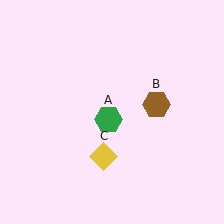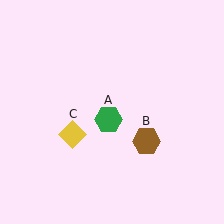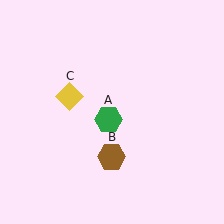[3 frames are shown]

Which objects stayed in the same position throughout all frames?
Green hexagon (object A) remained stationary.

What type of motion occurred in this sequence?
The brown hexagon (object B), yellow diamond (object C) rotated clockwise around the center of the scene.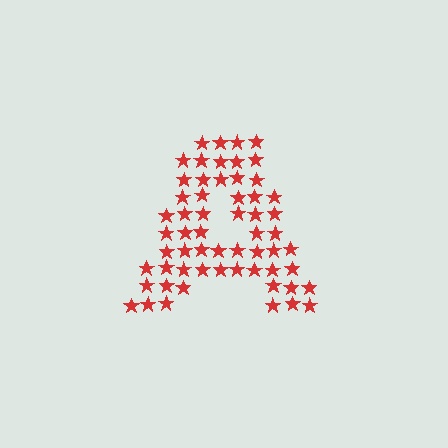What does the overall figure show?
The overall figure shows the letter A.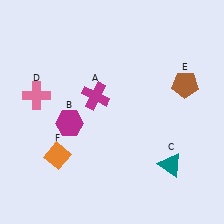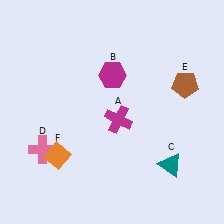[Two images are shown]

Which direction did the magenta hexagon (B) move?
The magenta hexagon (B) moved up.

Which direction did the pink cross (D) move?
The pink cross (D) moved down.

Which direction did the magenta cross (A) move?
The magenta cross (A) moved down.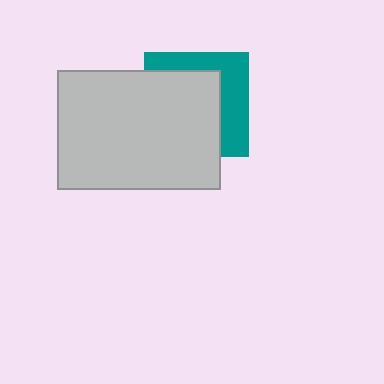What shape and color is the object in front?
The object in front is a light gray rectangle.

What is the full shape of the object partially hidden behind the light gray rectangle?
The partially hidden object is a teal square.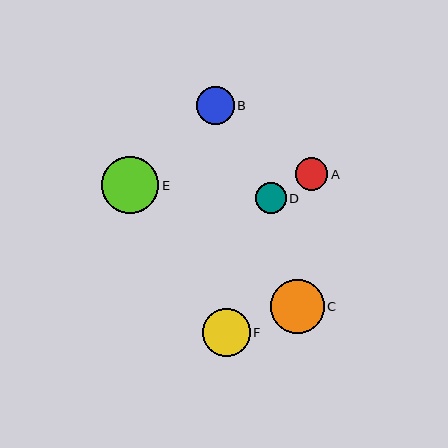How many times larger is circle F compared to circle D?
Circle F is approximately 1.6 times the size of circle D.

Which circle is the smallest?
Circle D is the smallest with a size of approximately 30 pixels.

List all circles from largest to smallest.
From largest to smallest: E, C, F, B, A, D.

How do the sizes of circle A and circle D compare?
Circle A and circle D are approximately the same size.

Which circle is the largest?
Circle E is the largest with a size of approximately 57 pixels.